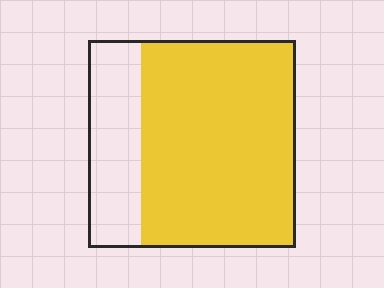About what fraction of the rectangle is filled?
About three quarters (3/4).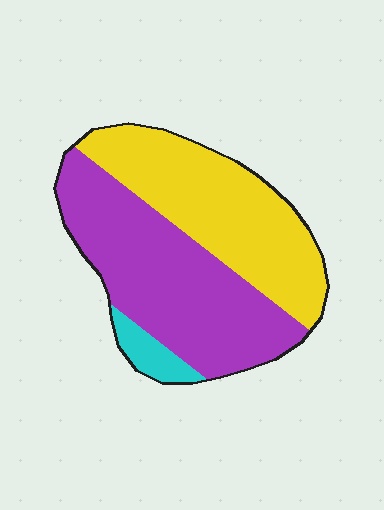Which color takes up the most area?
Purple, at roughly 50%.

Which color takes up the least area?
Cyan, at roughly 5%.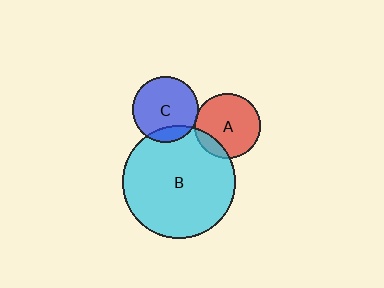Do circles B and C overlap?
Yes.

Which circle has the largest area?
Circle B (cyan).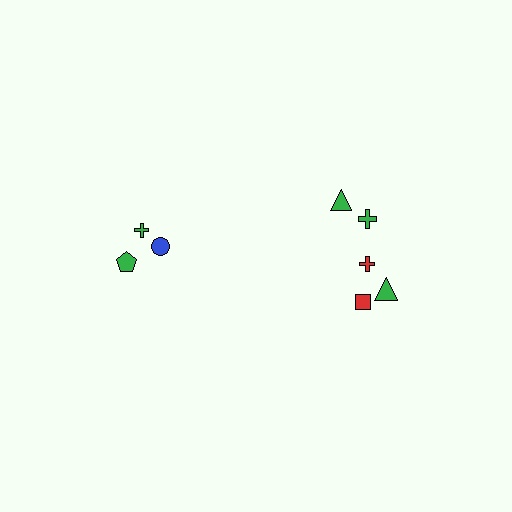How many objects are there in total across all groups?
There are 8 objects.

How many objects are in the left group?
There are 3 objects.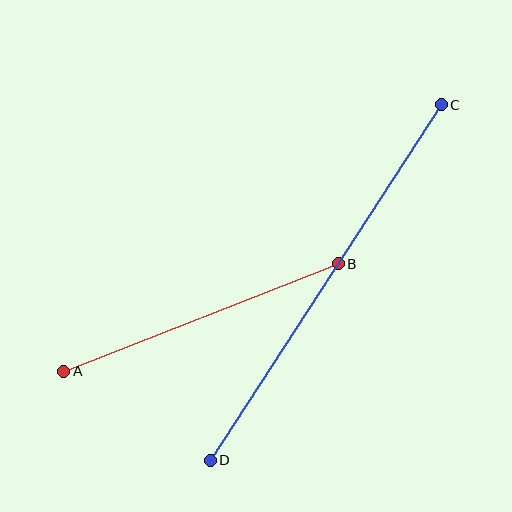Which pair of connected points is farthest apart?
Points C and D are farthest apart.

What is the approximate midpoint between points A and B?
The midpoint is at approximately (201, 317) pixels.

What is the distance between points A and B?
The distance is approximately 295 pixels.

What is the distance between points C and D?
The distance is approximately 424 pixels.